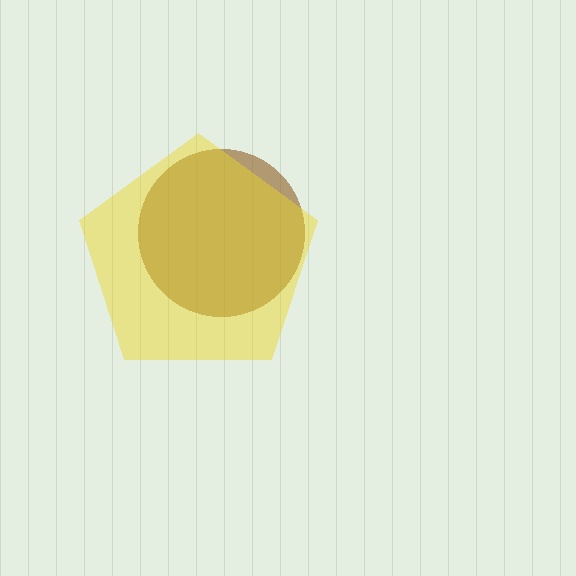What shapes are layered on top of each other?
The layered shapes are: a brown circle, a yellow pentagon.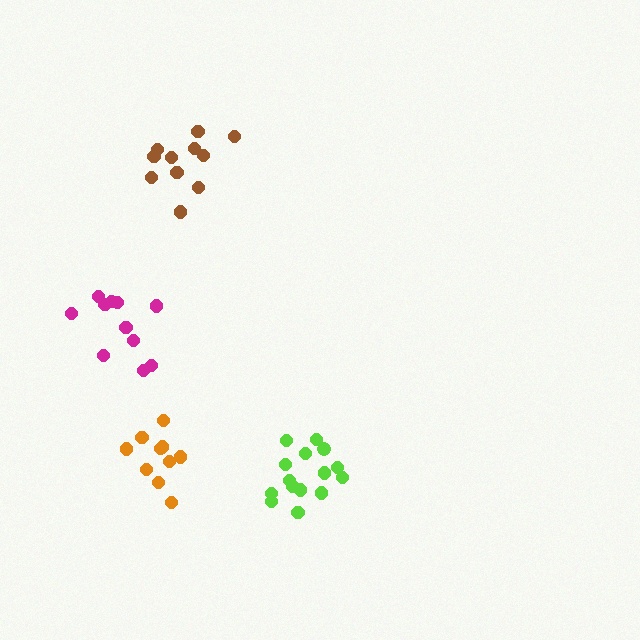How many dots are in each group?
Group 1: 15 dots, Group 2: 11 dots, Group 3: 10 dots, Group 4: 11 dots (47 total).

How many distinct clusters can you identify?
There are 4 distinct clusters.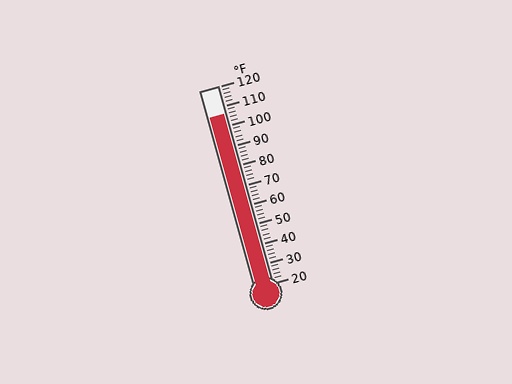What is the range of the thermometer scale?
The thermometer scale ranges from 20°F to 120°F.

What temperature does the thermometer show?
The thermometer shows approximately 106°F.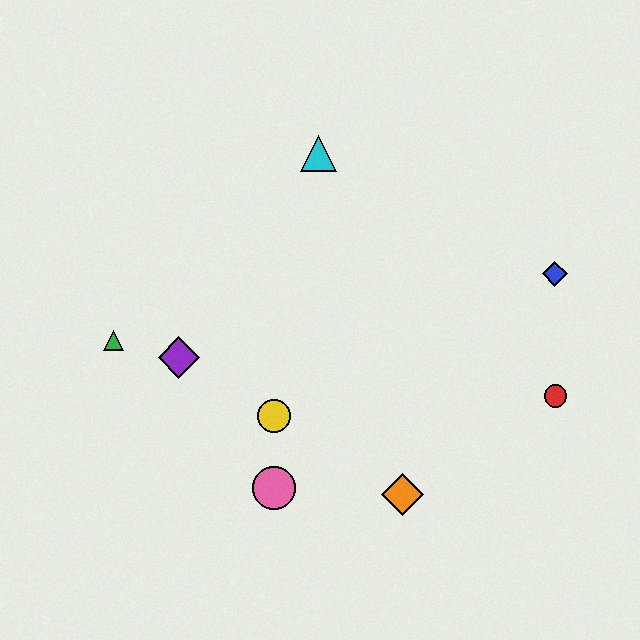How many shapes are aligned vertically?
2 shapes (the yellow circle, the pink circle) are aligned vertically.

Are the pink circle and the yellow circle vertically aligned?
Yes, both are at x≈274.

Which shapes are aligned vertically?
The yellow circle, the pink circle are aligned vertically.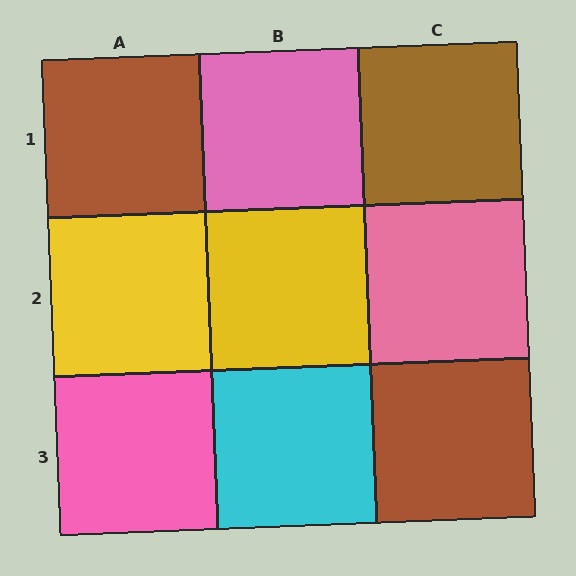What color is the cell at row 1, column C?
Brown.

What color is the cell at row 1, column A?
Brown.